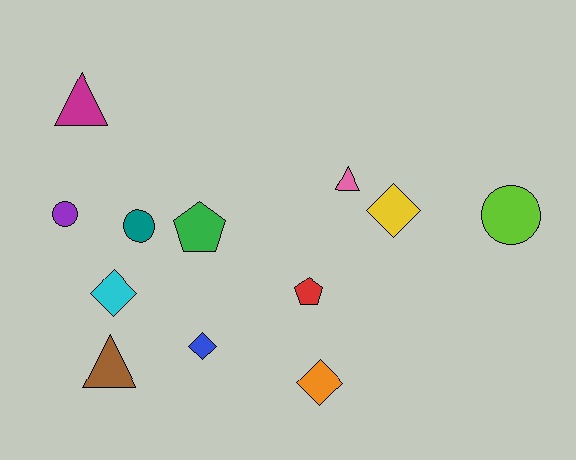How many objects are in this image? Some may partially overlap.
There are 12 objects.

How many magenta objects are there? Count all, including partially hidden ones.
There is 1 magenta object.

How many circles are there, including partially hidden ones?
There are 3 circles.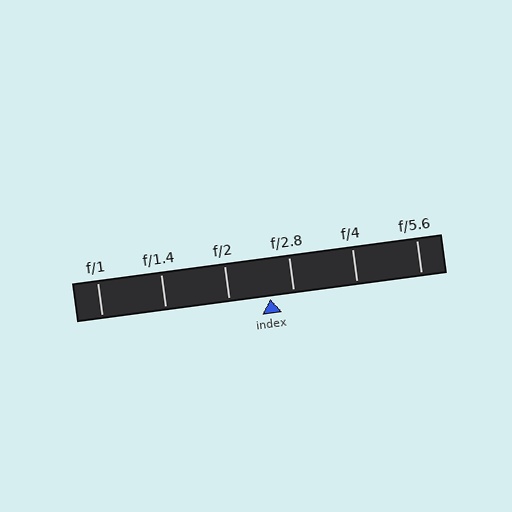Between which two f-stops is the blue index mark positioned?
The index mark is between f/2 and f/2.8.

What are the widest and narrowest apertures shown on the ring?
The widest aperture shown is f/1 and the narrowest is f/5.6.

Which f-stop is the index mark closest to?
The index mark is closest to f/2.8.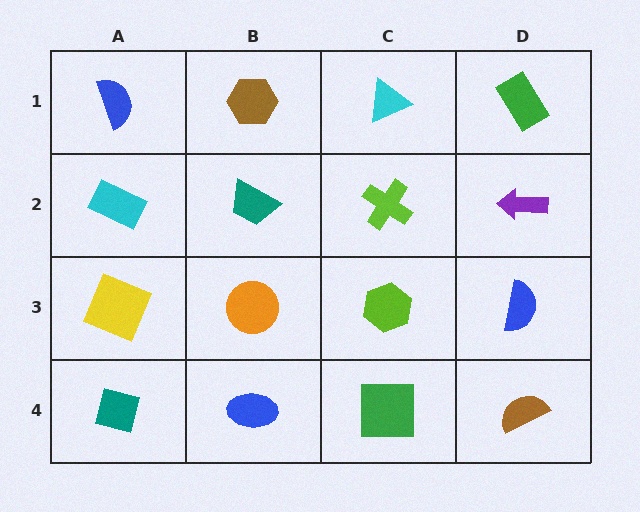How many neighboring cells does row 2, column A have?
3.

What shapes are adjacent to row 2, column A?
A blue semicircle (row 1, column A), a yellow square (row 3, column A), a teal trapezoid (row 2, column B).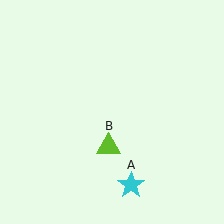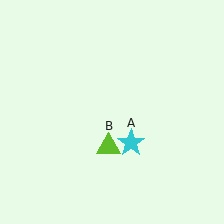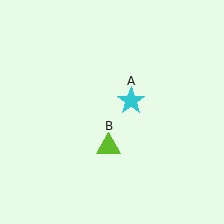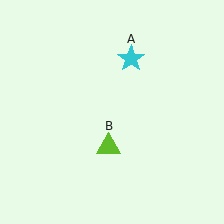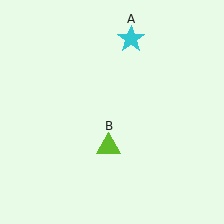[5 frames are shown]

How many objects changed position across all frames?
1 object changed position: cyan star (object A).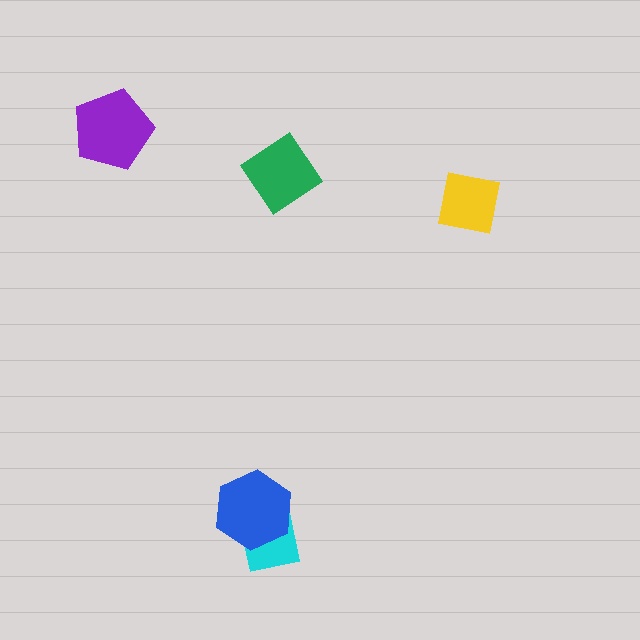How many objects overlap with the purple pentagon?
0 objects overlap with the purple pentagon.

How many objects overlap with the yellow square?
0 objects overlap with the yellow square.